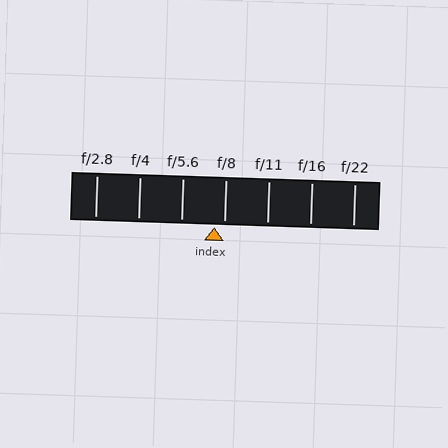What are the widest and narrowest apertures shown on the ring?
The widest aperture shown is f/2.8 and the narrowest is f/22.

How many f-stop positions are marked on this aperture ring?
There are 7 f-stop positions marked.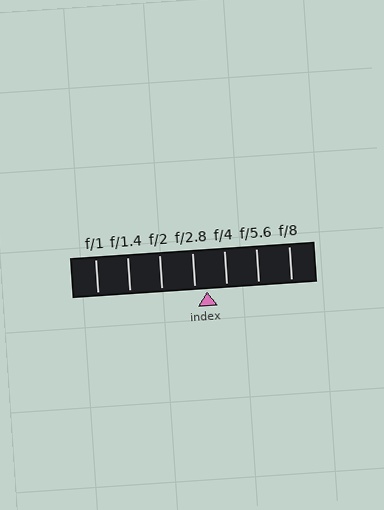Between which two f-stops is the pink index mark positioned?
The index mark is between f/2.8 and f/4.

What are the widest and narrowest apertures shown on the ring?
The widest aperture shown is f/1 and the narrowest is f/8.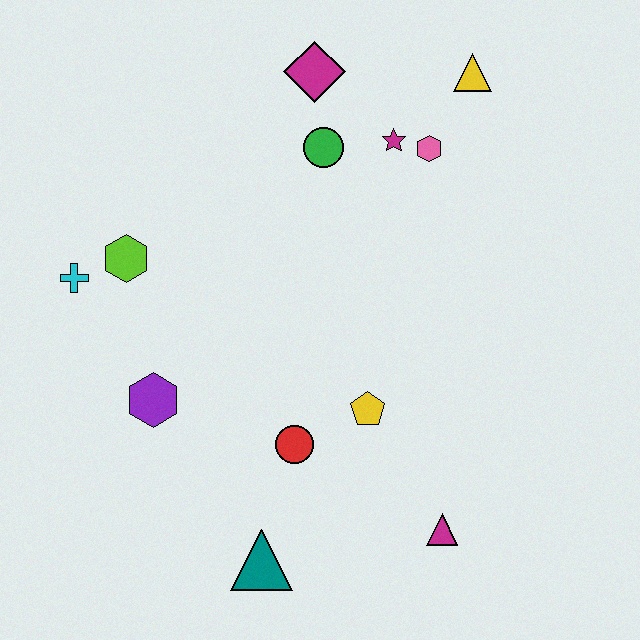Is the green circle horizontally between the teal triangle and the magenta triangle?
Yes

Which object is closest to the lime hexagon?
The cyan cross is closest to the lime hexagon.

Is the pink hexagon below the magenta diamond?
Yes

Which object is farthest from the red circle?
The yellow triangle is farthest from the red circle.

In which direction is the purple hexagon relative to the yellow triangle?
The purple hexagon is below the yellow triangle.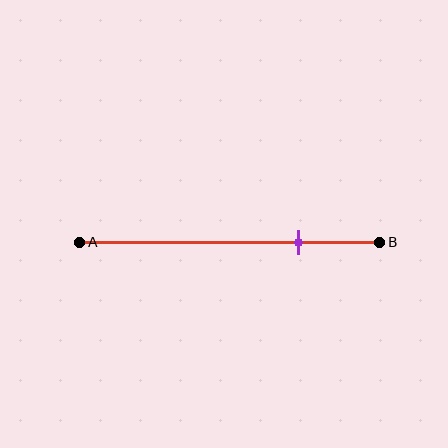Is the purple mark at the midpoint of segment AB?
No, the mark is at about 75% from A, not at the 50% midpoint.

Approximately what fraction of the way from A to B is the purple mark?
The purple mark is approximately 75% of the way from A to B.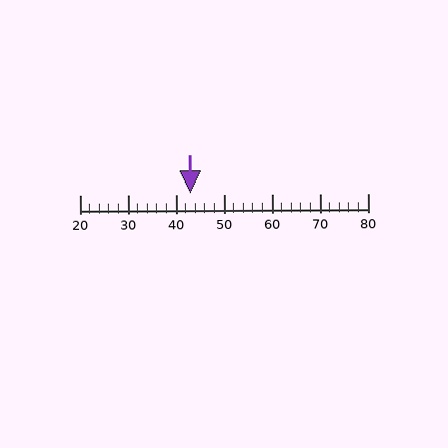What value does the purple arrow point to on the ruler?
The purple arrow points to approximately 43.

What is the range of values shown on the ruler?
The ruler shows values from 20 to 80.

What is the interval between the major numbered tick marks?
The major tick marks are spaced 10 units apart.